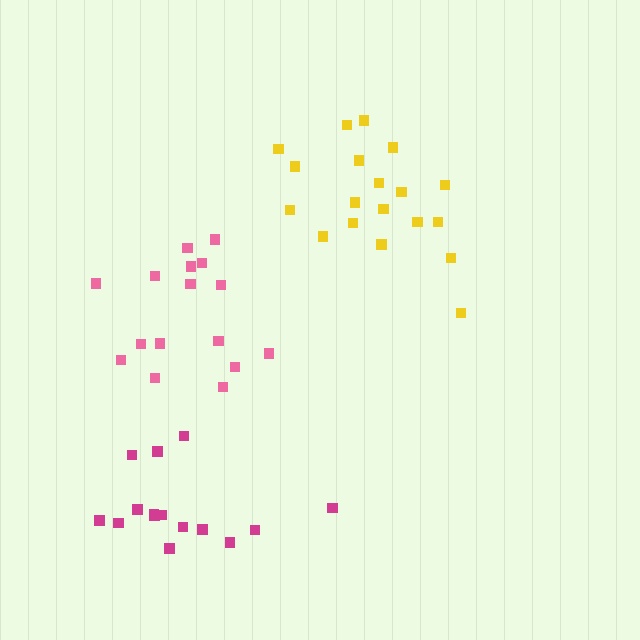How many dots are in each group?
Group 1: 16 dots, Group 2: 15 dots, Group 3: 19 dots (50 total).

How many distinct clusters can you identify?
There are 3 distinct clusters.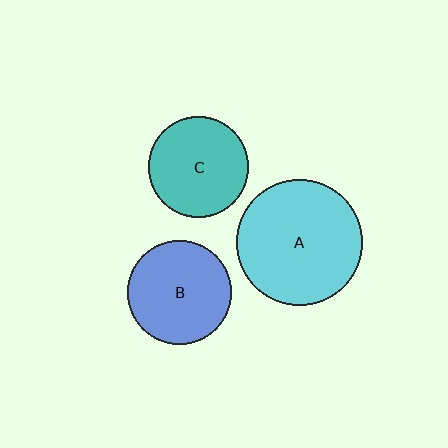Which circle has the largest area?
Circle A (cyan).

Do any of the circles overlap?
No, none of the circles overlap.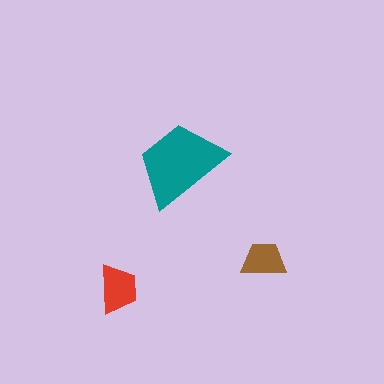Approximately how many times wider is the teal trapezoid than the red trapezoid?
About 2 times wider.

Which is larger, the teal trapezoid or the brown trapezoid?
The teal one.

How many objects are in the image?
There are 3 objects in the image.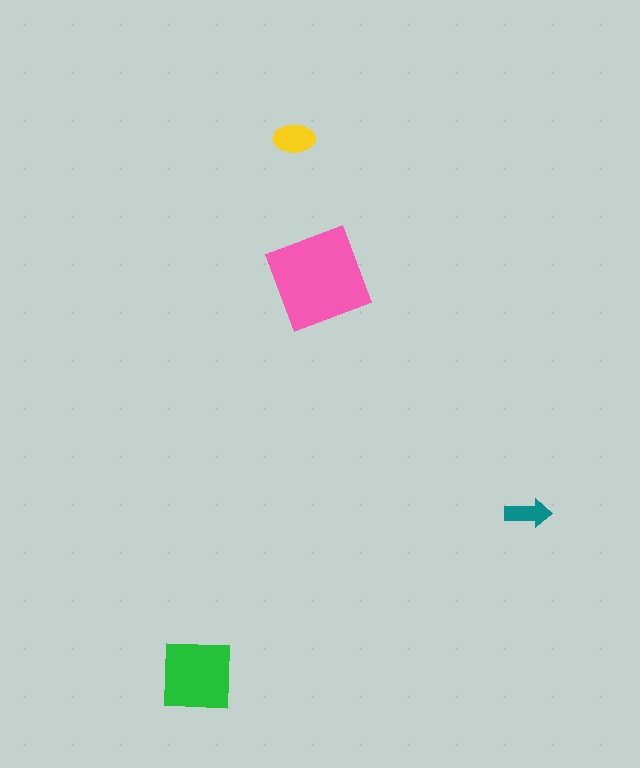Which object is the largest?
The pink diamond.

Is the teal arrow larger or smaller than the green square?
Smaller.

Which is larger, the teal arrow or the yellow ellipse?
The yellow ellipse.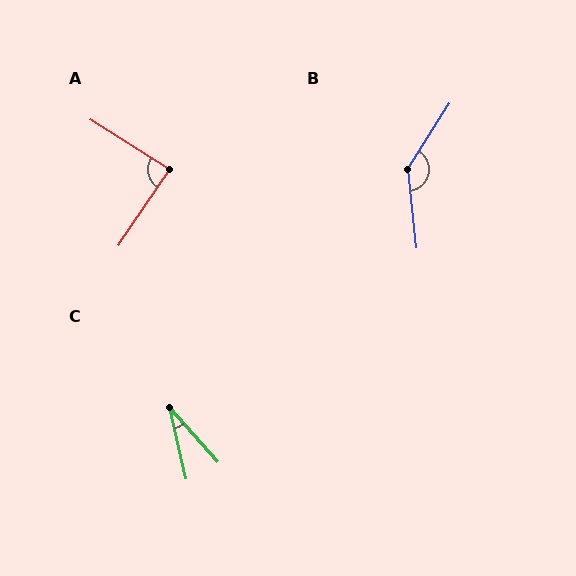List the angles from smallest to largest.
C (29°), A (88°), B (141°).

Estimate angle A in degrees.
Approximately 88 degrees.